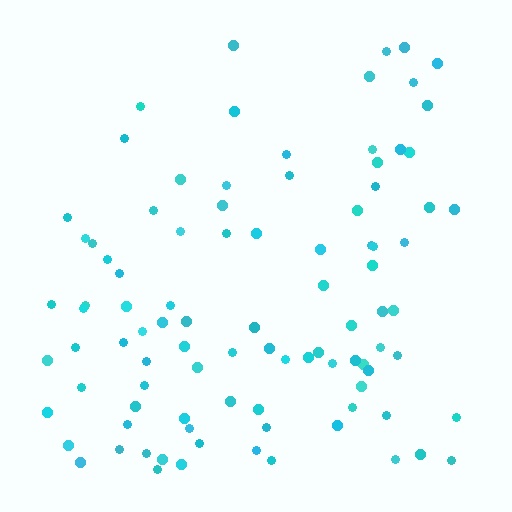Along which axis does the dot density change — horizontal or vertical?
Vertical.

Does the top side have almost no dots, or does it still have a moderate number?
Still a moderate number, just noticeably fewer than the bottom.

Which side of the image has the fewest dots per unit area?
The top.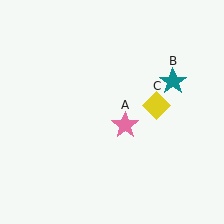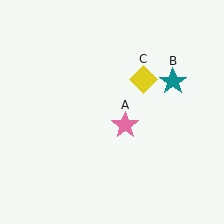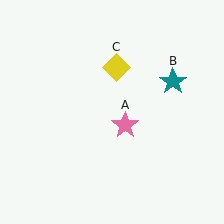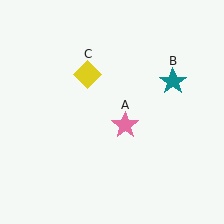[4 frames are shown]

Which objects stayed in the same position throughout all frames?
Pink star (object A) and teal star (object B) remained stationary.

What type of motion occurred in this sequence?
The yellow diamond (object C) rotated counterclockwise around the center of the scene.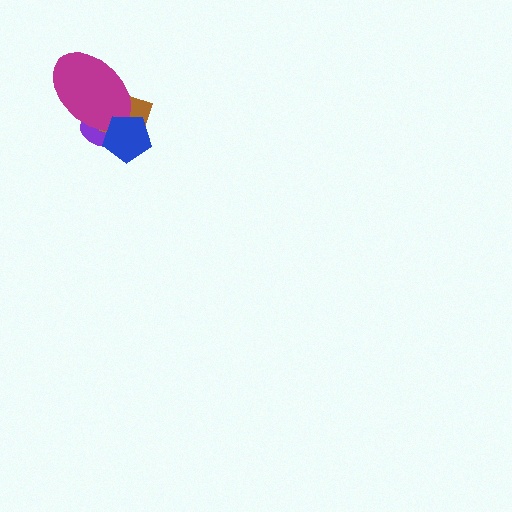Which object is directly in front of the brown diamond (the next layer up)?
The magenta ellipse is directly in front of the brown diamond.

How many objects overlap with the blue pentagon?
3 objects overlap with the blue pentagon.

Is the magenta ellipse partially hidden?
Yes, it is partially covered by another shape.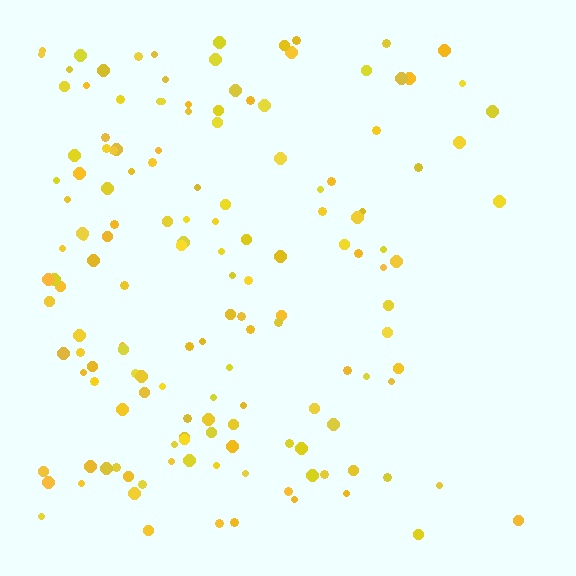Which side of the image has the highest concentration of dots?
The left.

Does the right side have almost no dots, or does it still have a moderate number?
Still a moderate number, just noticeably fewer than the left.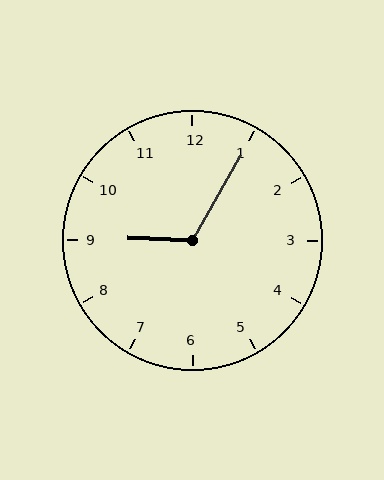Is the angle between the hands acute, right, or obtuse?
It is obtuse.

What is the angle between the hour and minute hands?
Approximately 118 degrees.